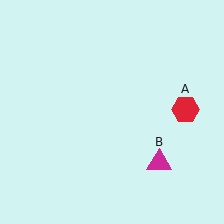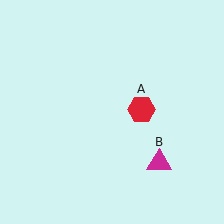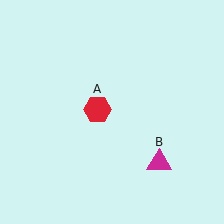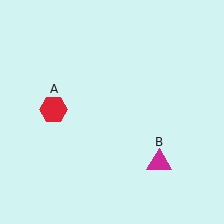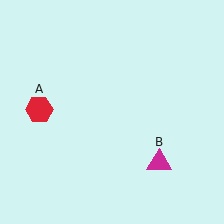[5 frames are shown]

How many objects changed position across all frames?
1 object changed position: red hexagon (object A).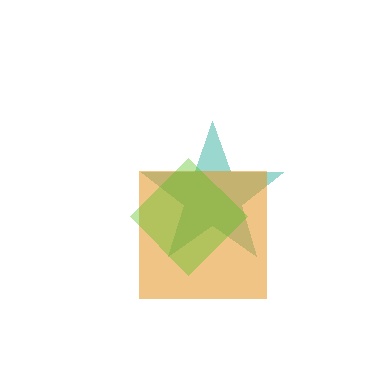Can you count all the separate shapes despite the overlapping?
Yes, there are 3 separate shapes.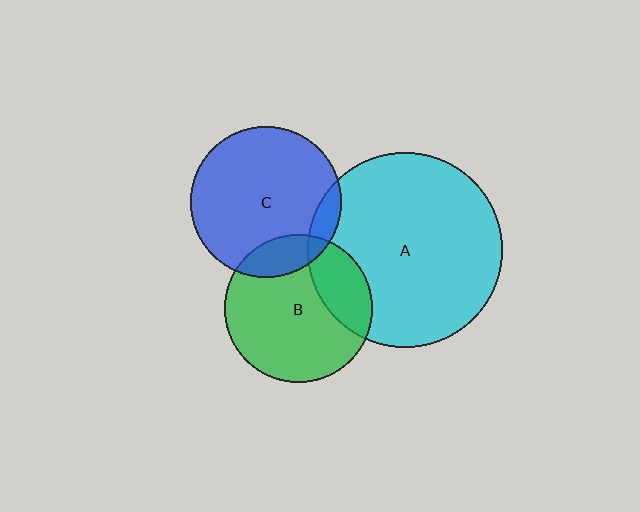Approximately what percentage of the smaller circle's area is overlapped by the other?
Approximately 25%.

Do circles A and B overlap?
Yes.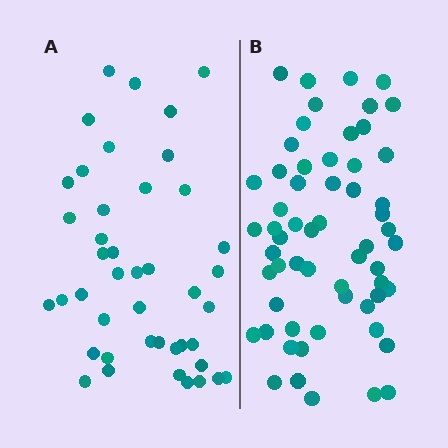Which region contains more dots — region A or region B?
Region B (the right region) has more dots.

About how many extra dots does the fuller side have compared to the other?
Region B has approximately 15 more dots than region A.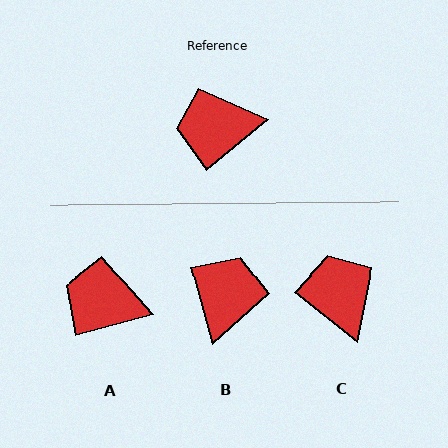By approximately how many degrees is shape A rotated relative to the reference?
Approximately 24 degrees clockwise.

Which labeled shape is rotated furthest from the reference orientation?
B, about 114 degrees away.